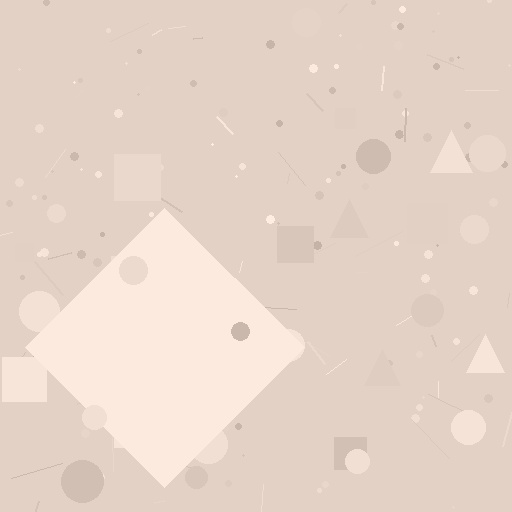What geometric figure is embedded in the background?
A diamond is embedded in the background.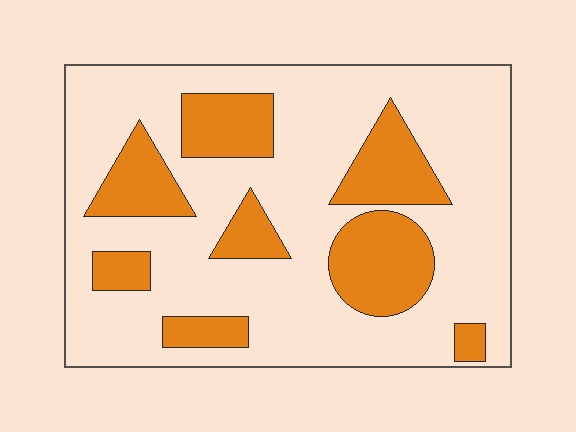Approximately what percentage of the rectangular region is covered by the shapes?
Approximately 25%.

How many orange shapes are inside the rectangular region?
8.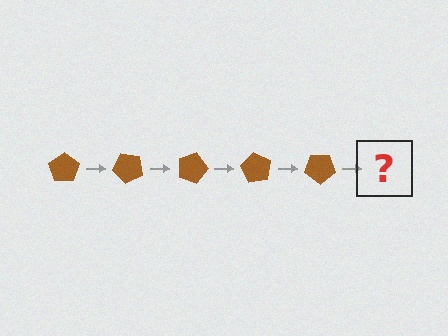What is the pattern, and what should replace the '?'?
The pattern is that the pentagon rotates 45 degrees each step. The '?' should be a brown pentagon rotated 225 degrees.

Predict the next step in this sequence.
The next step is a brown pentagon rotated 225 degrees.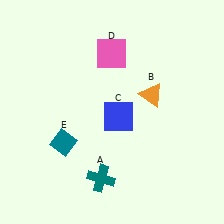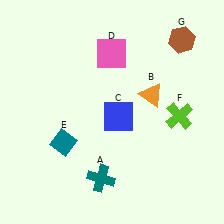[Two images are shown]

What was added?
A lime cross (F), a brown hexagon (G) were added in Image 2.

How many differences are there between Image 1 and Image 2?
There are 2 differences between the two images.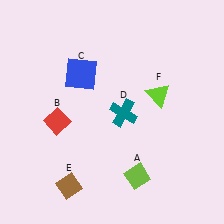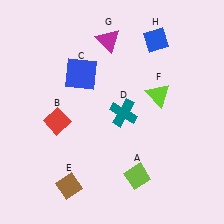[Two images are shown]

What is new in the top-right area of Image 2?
A blue diamond (H) was added in the top-right area of Image 2.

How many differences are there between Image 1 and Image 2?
There are 2 differences between the two images.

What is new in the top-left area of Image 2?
A magenta triangle (G) was added in the top-left area of Image 2.